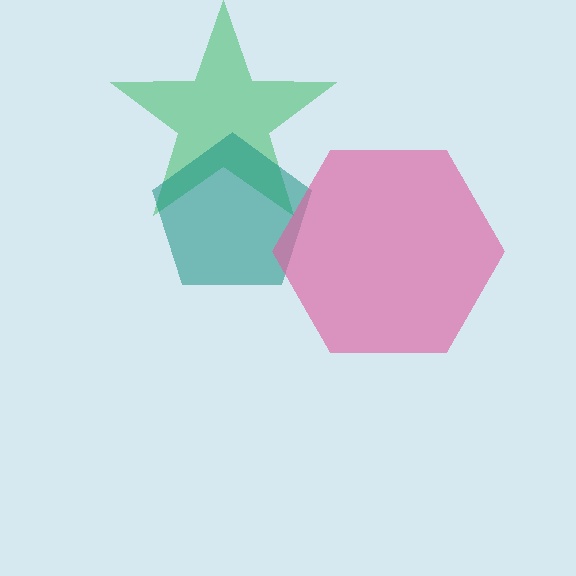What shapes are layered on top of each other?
The layered shapes are: a green star, a teal pentagon, a pink hexagon.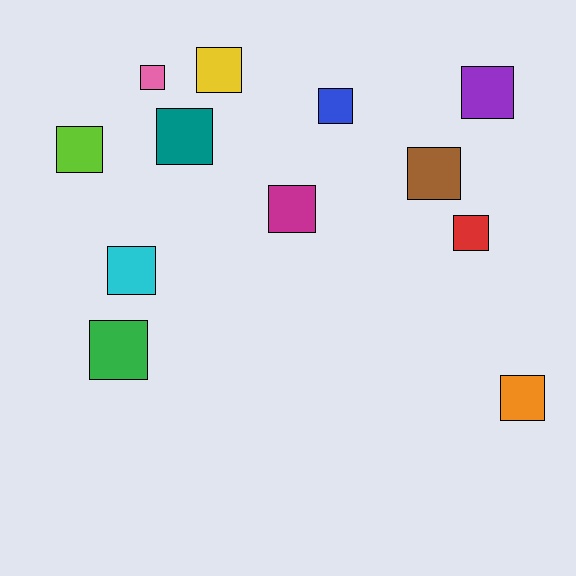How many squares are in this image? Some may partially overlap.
There are 12 squares.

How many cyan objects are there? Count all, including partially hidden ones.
There is 1 cyan object.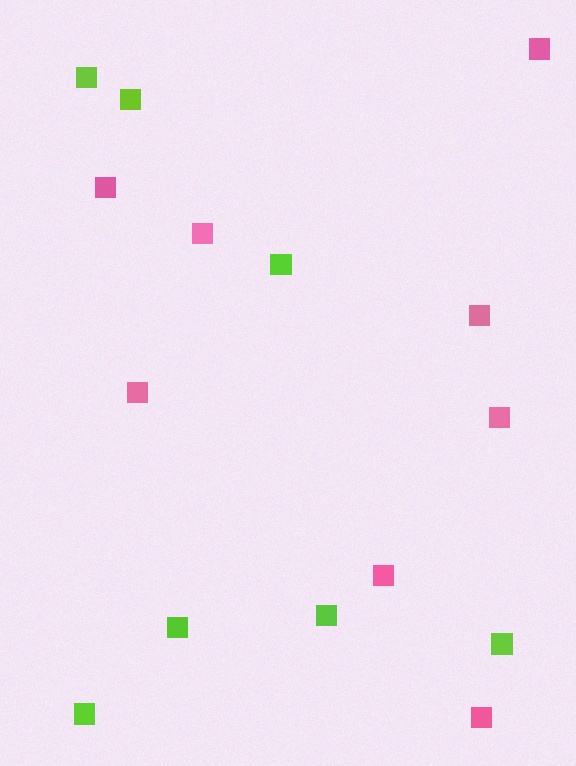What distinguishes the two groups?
There are 2 groups: one group of lime squares (7) and one group of pink squares (8).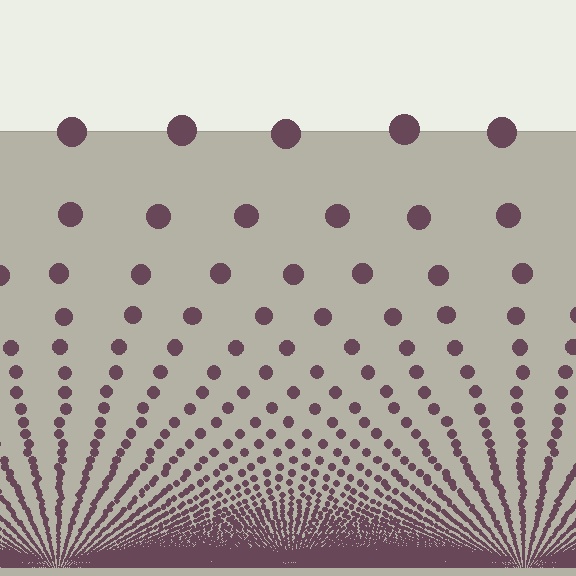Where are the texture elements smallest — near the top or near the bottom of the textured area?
Near the bottom.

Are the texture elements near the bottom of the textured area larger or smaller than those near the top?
Smaller. The gradient is inverted — elements near the bottom are smaller and denser.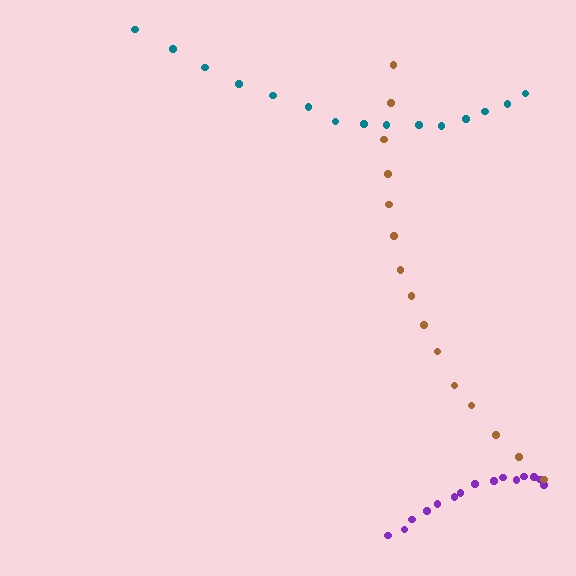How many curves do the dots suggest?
There are 3 distinct paths.